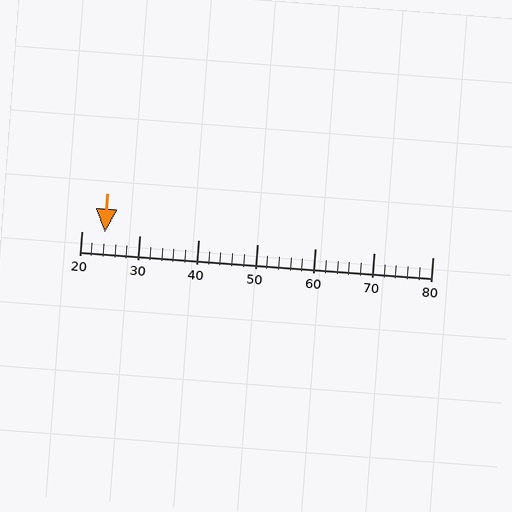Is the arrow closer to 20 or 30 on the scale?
The arrow is closer to 20.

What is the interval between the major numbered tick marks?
The major tick marks are spaced 10 units apart.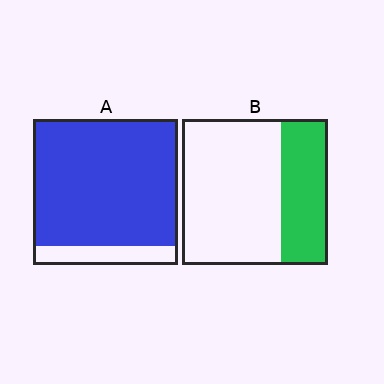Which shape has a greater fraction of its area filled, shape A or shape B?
Shape A.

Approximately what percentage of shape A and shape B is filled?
A is approximately 85% and B is approximately 30%.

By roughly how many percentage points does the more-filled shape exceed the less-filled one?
By roughly 55 percentage points (A over B).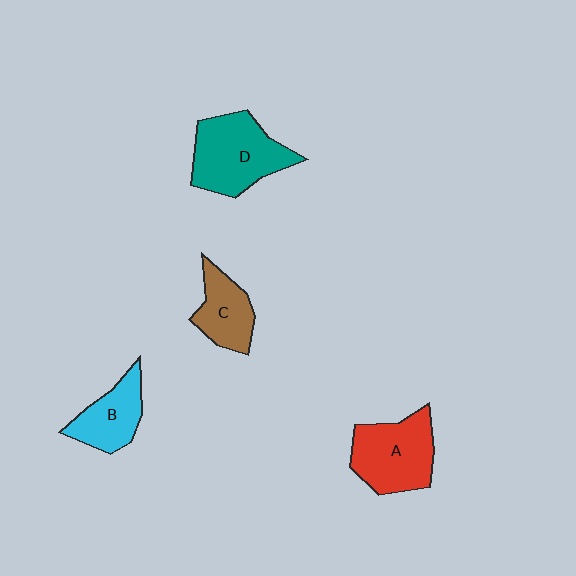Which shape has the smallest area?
Shape C (brown).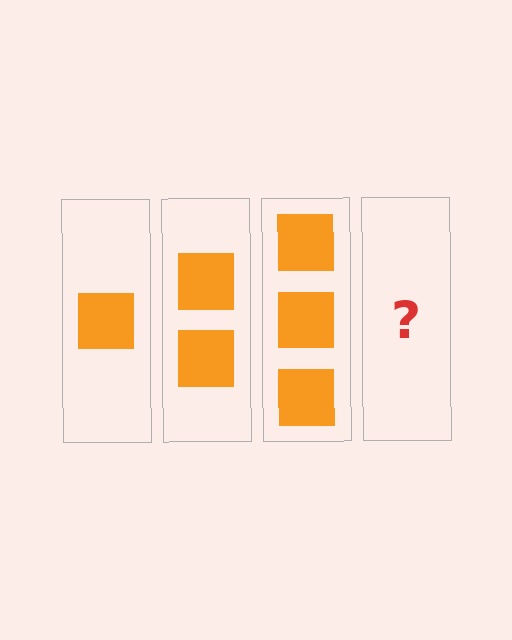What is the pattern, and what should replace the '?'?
The pattern is that each step adds one more square. The '?' should be 4 squares.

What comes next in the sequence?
The next element should be 4 squares.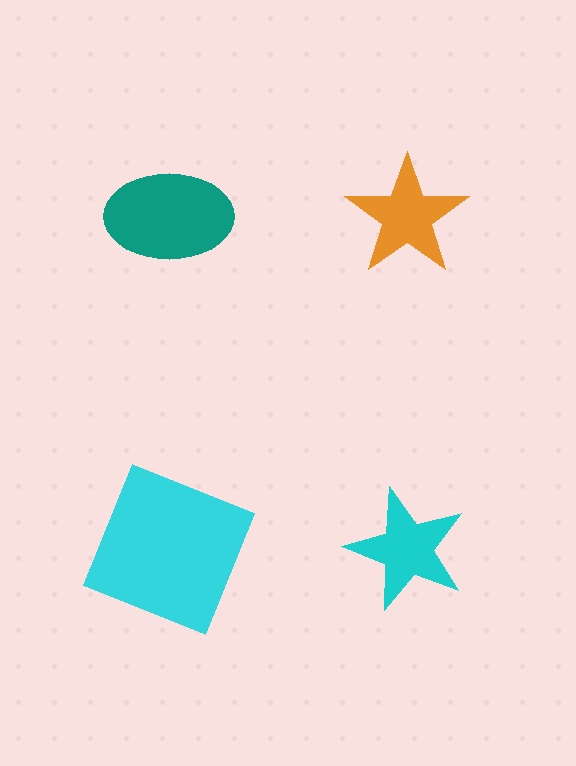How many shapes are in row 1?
2 shapes.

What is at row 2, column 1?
A cyan square.